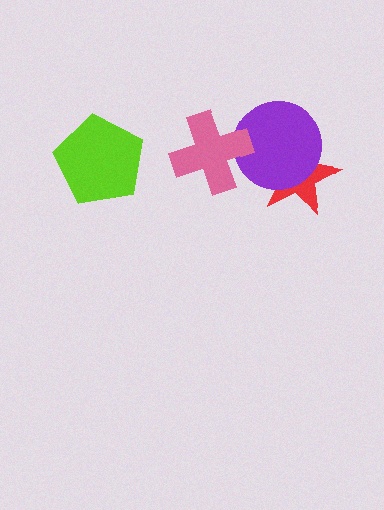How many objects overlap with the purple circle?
2 objects overlap with the purple circle.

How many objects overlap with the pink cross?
1 object overlaps with the pink cross.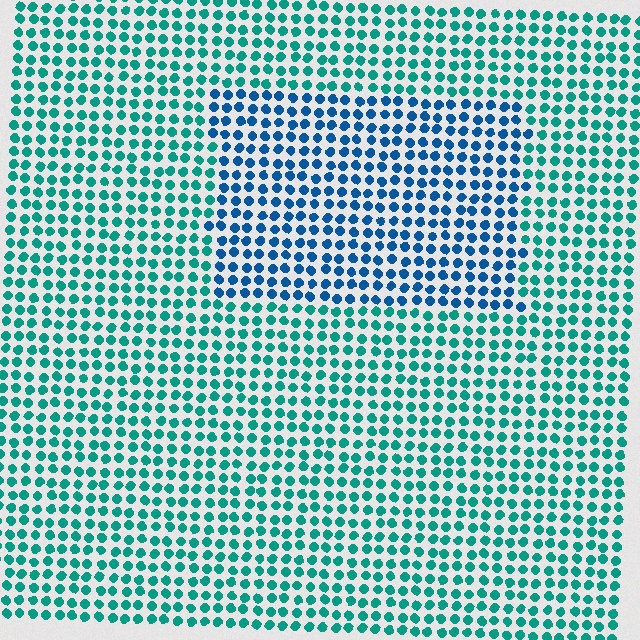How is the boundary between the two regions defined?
The boundary is defined purely by a slight shift in hue (about 37 degrees). Spacing, size, and orientation are identical on both sides.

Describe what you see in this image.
The image is filled with small teal elements in a uniform arrangement. A rectangle-shaped region is visible where the elements are tinted to a slightly different hue, forming a subtle color boundary.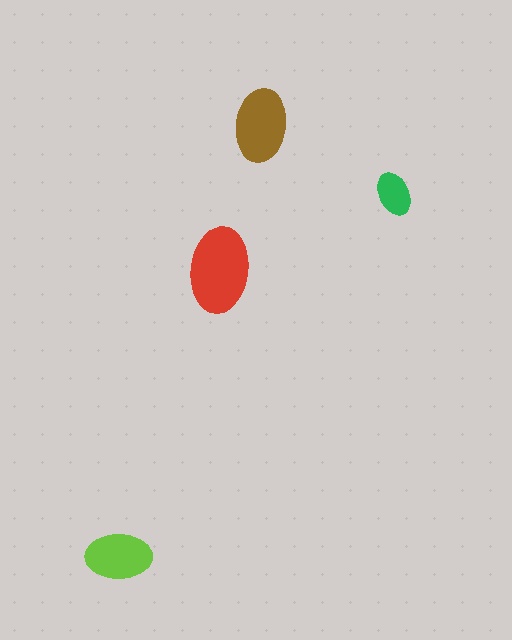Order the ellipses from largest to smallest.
the red one, the brown one, the lime one, the green one.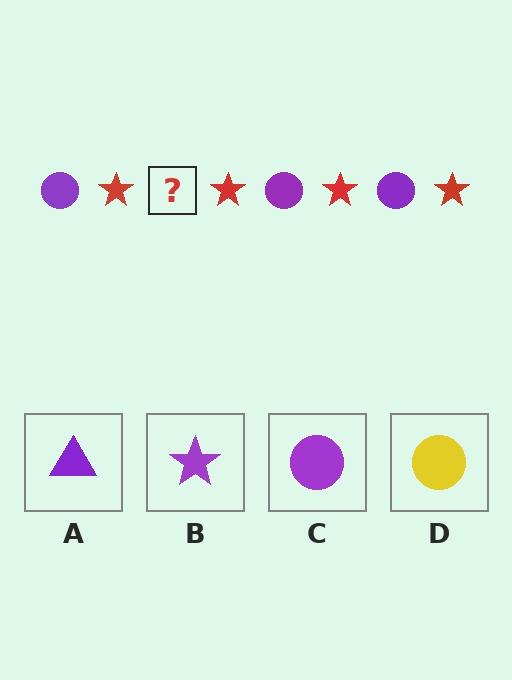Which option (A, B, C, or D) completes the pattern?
C.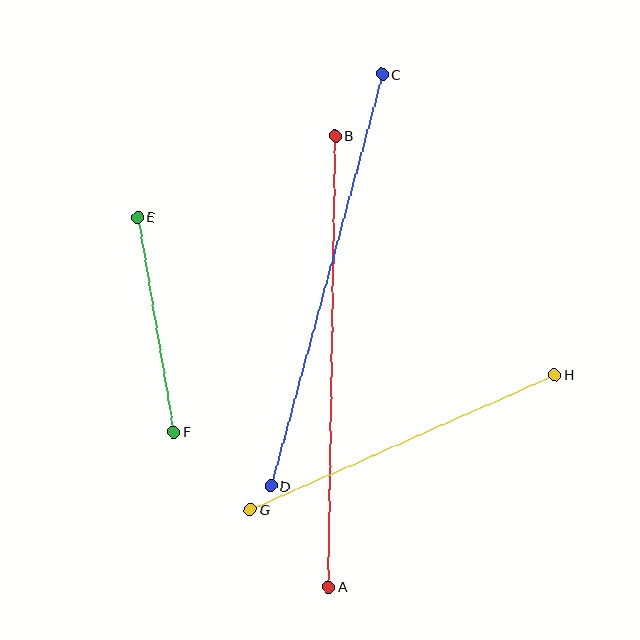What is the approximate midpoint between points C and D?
The midpoint is at approximately (327, 280) pixels.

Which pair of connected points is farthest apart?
Points A and B are farthest apart.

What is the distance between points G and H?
The distance is approximately 332 pixels.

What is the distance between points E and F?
The distance is approximately 218 pixels.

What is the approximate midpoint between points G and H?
The midpoint is at approximately (402, 442) pixels.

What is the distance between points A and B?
The distance is approximately 451 pixels.